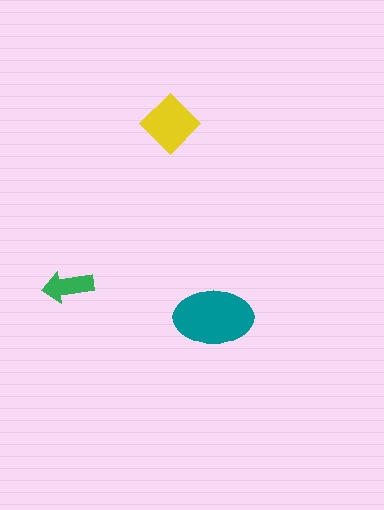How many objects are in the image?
There are 3 objects in the image.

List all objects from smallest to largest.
The green arrow, the yellow diamond, the teal ellipse.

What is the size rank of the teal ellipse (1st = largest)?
1st.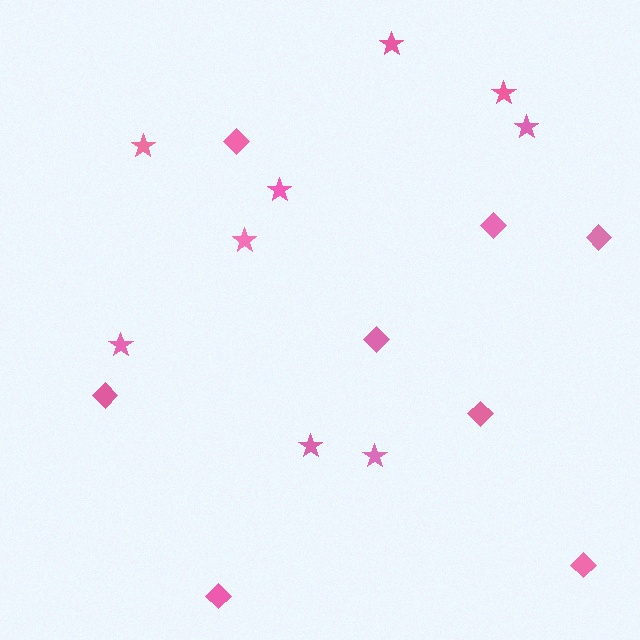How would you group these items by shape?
There are 2 groups: one group of stars (9) and one group of diamonds (8).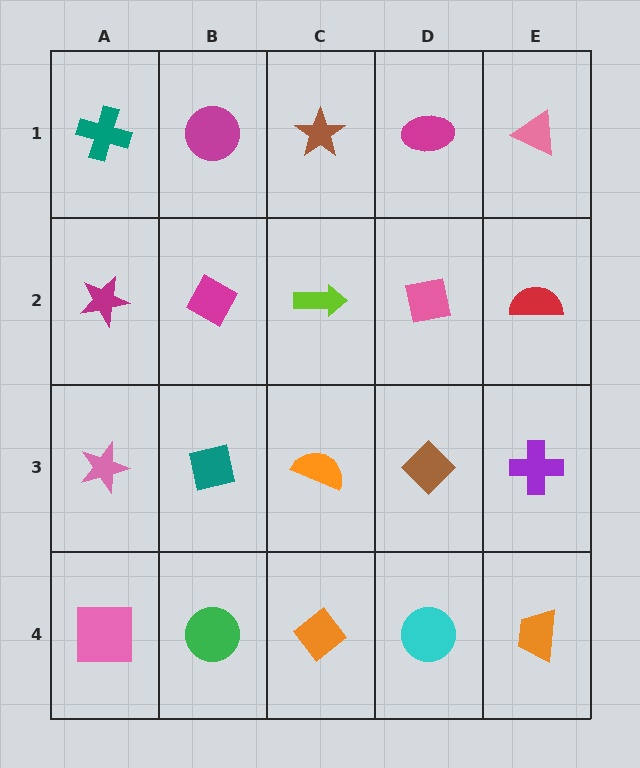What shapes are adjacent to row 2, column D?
A magenta ellipse (row 1, column D), a brown diamond (row 3, column D), a lime arrow (row 2, column C), a red semicircle (row 2, column E).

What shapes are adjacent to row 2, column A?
A teal cross (row 1, column A), a pink star (row 3, column A), a magenta diamond (row 2, column B).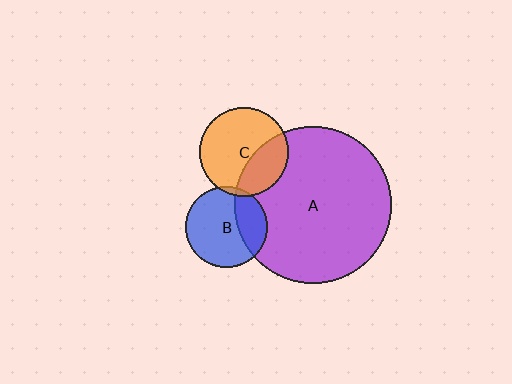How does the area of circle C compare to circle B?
Approximately 1.2 times.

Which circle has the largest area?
Circle A (purple).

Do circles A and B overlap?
Yes.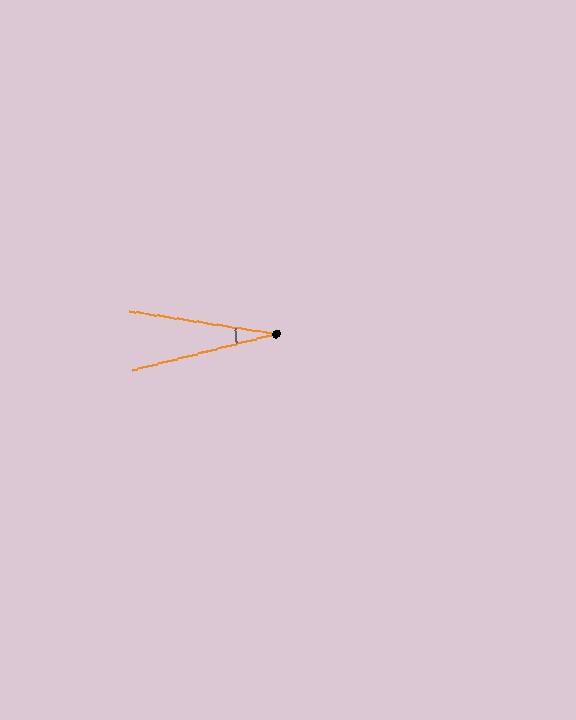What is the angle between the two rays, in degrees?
Approximately 23 degrees.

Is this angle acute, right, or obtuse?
It is acute.